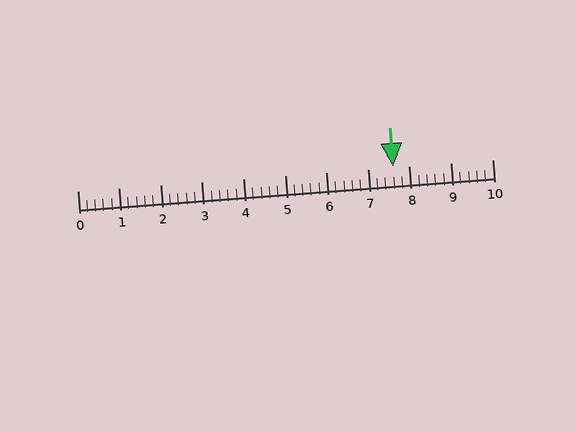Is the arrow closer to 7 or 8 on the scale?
The arrow is closer to 8.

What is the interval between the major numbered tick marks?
The major tick marks are spaced 1 units apart.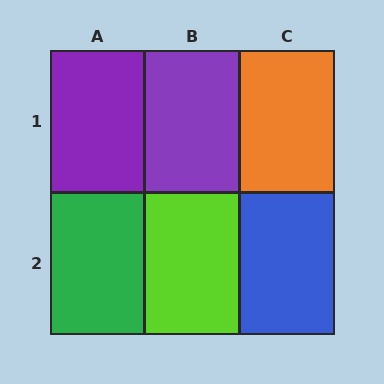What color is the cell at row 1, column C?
Orange.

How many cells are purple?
2 cells are purple.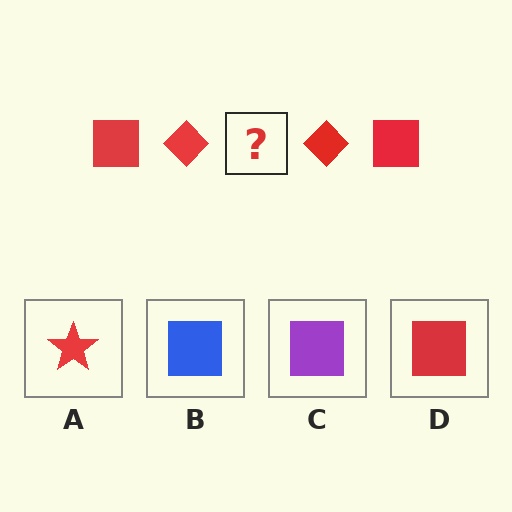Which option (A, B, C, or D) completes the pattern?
D.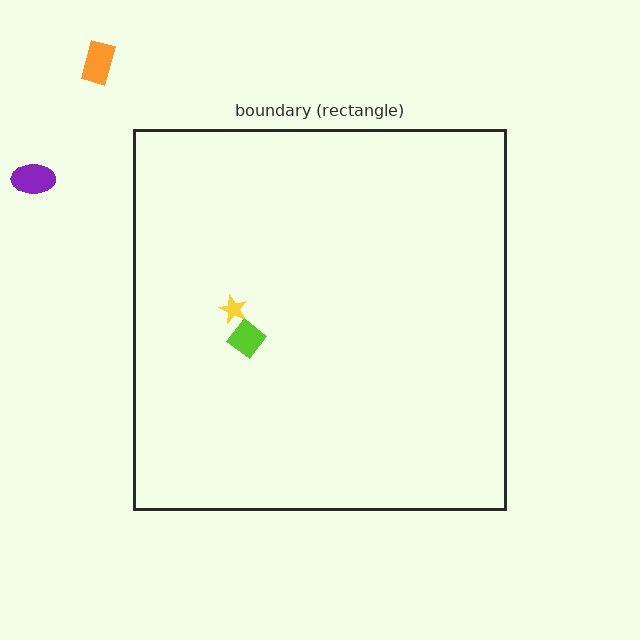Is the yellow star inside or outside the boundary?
Inside.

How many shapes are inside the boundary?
2 inside, 2 outside.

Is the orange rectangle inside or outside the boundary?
Outside.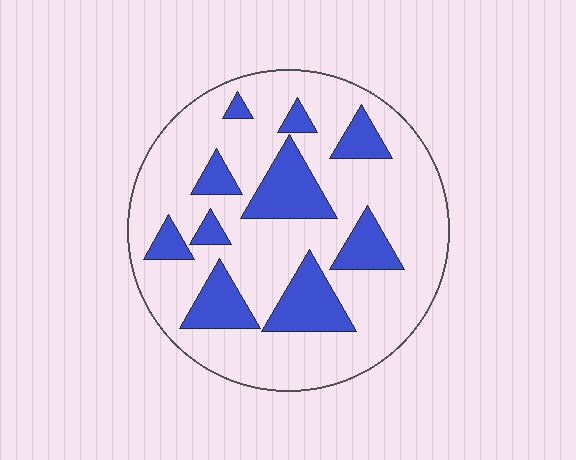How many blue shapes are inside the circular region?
10.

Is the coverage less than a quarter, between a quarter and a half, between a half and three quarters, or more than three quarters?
Less than a quarter.